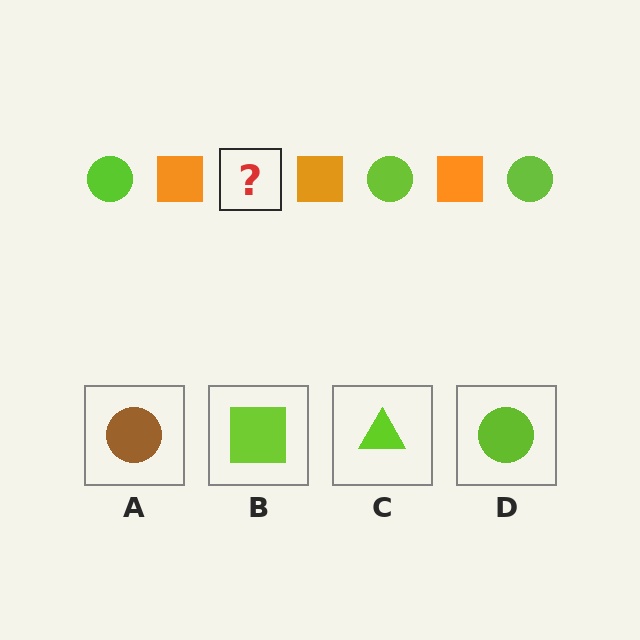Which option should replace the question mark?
Option D.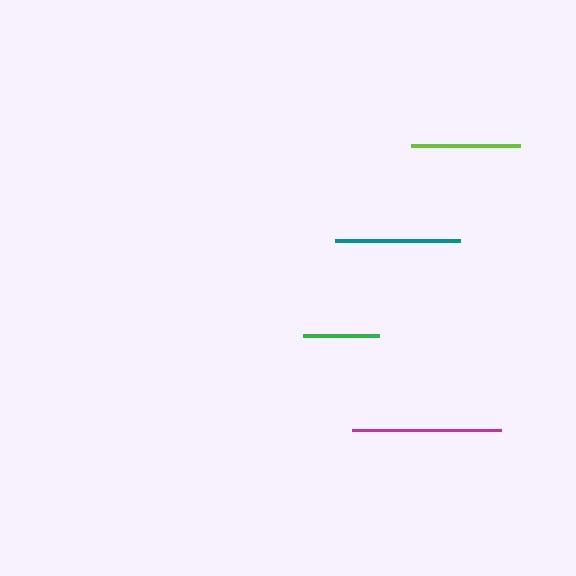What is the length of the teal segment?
The teal segment is approximately 125 pixels long.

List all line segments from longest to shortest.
From longest to shortest: magenta, teal, lime, green.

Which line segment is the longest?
The magenta line is the longest at approximately 149 pixels.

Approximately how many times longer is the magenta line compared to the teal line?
The magenta line is approximately 1.2 times the length of the teal line.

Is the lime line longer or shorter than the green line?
The lime line is longer than the green line.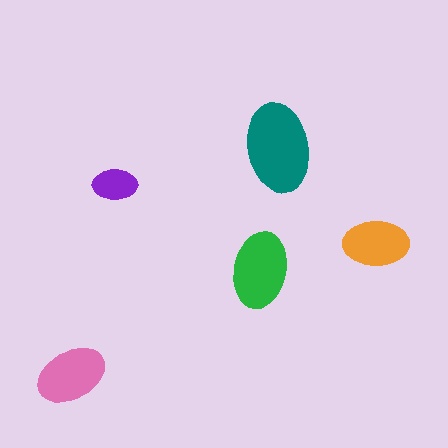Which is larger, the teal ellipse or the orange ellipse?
The teal one.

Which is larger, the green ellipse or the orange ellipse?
The green one.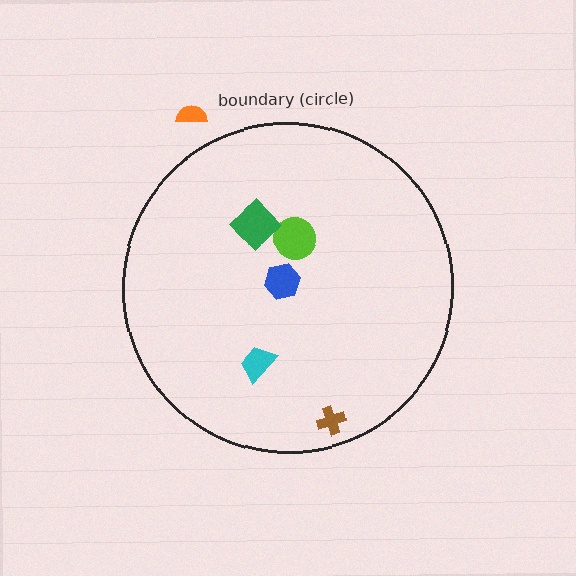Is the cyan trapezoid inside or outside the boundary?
Inside.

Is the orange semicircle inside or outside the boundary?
Outside.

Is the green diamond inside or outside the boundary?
Inside.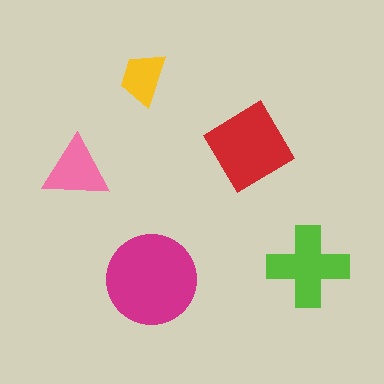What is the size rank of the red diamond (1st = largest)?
2nd.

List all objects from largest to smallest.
The magenta circle, the red diamond, the lime cross, the pink triangle, the yellow trapezoid.